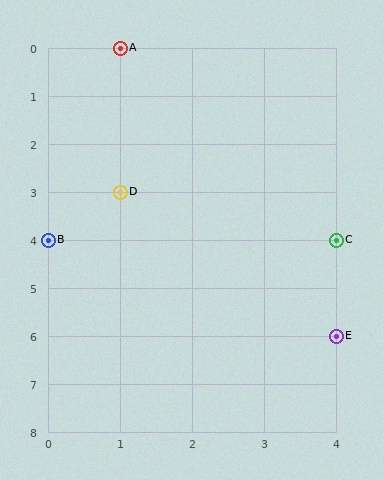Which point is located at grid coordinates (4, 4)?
Point C is at (4, 4).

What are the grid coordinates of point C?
Point C is at grid coordinates (4, 4).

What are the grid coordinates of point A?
Point A is at grid coordinates (1, 0).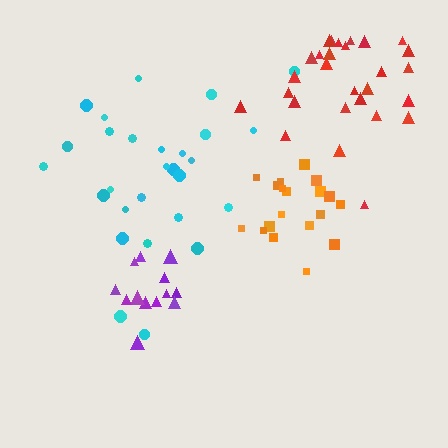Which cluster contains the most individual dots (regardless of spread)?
Cyan (28).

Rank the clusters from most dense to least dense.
orange, purple, cyan, red.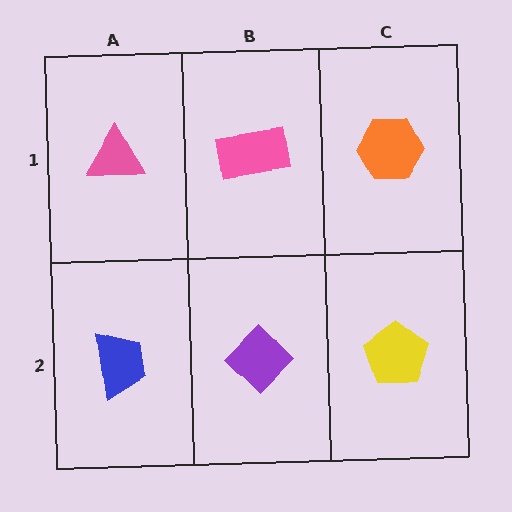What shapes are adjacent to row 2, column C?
An orange hexagon (row 1, column C), a purple diamond (row 2, column B).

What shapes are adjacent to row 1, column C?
A yellow pentagon (row 2, column C), a pink rectangle (row 1, column B).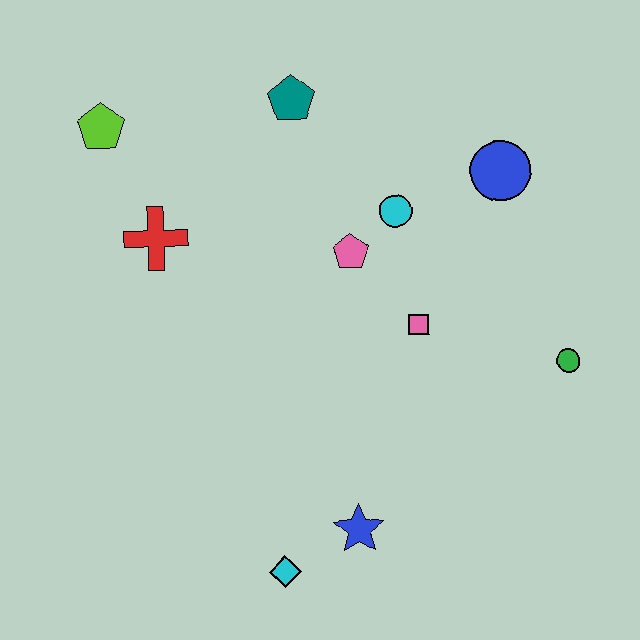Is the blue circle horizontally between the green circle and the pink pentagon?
Yes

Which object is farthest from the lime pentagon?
The green circle is farthest from the lime pentagon.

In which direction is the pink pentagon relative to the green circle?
The pink pentagon is to the left of the green circle.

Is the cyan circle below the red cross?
No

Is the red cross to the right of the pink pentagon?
No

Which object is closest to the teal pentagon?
The cyan circle is closest to the teal pentagon.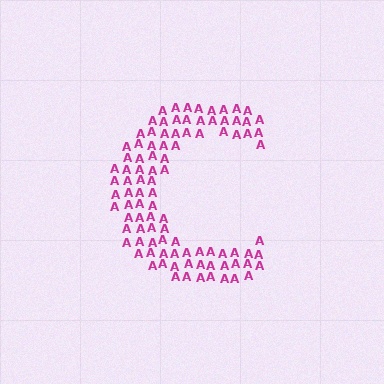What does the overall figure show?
The overall figure shows the letter C.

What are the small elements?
The small elements are letter A's.